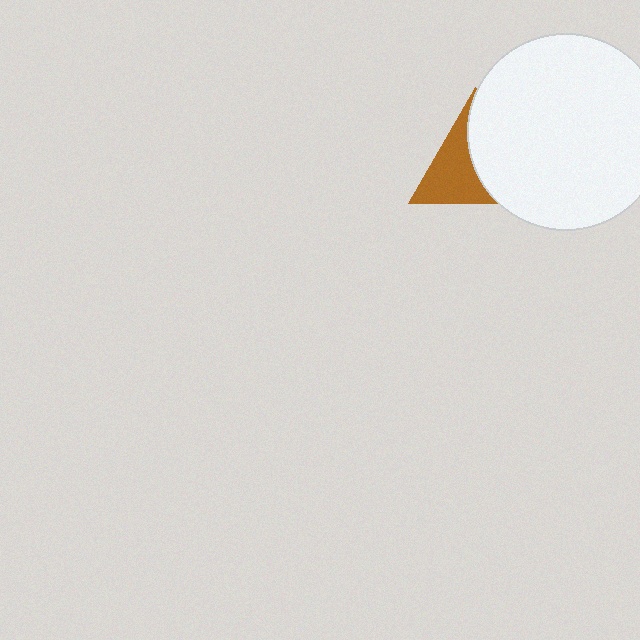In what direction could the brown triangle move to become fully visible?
The brown triangle could move left. That would shift it out from behind the white circle entirely.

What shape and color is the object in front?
The object in front is a white circle.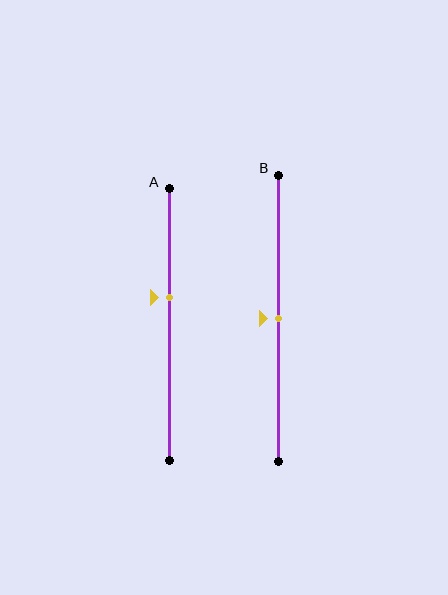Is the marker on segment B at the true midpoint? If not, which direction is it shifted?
Yes, the marker on segment B is at the true midpoint.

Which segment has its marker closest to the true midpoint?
Segment B has its marker closest to the true midpoint.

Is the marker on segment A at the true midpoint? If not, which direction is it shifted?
No, the marker on segment A is shifted upward by about 10% of the segment length.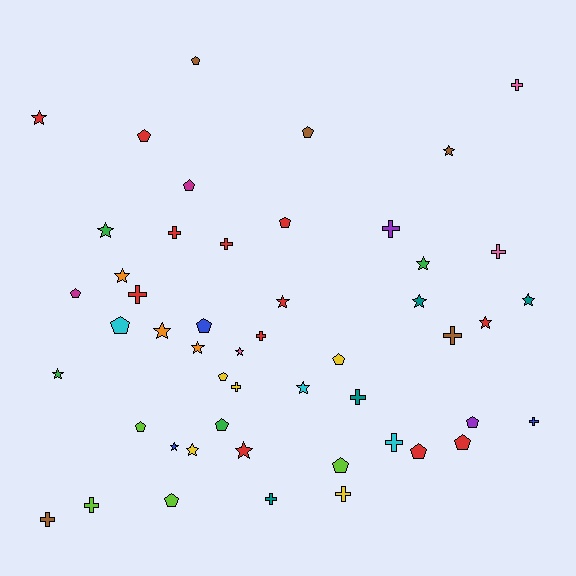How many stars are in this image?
There are 17 stars.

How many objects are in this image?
There are 50 objects.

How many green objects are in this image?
There are 4 green objects.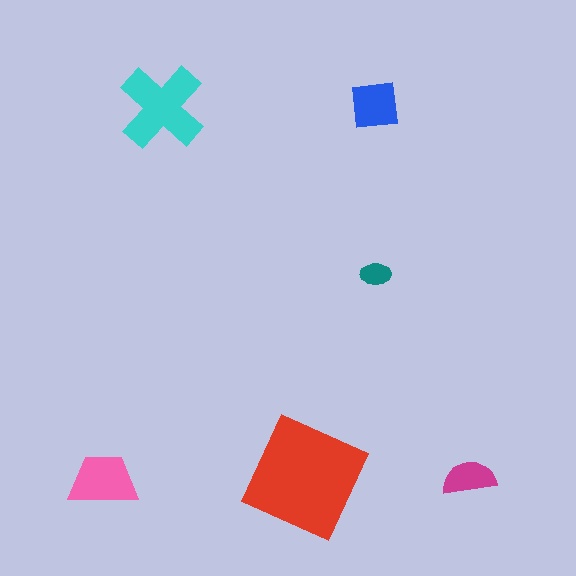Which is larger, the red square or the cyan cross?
The red square.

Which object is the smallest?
The teal ellipse.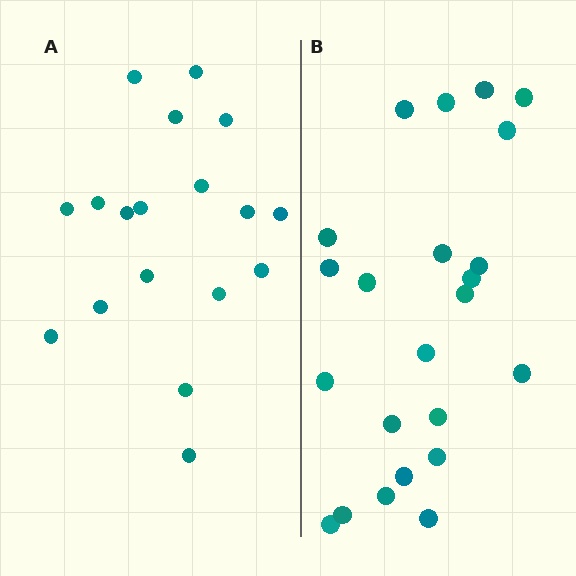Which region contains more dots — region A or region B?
Region B (the right region) has more dots.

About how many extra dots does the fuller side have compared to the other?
Region B has about 5 more dots than region A.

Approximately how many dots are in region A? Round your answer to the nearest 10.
About 20 dots. (The exact count is 18, which rounds to 20.)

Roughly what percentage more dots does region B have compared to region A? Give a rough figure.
About 30% more.